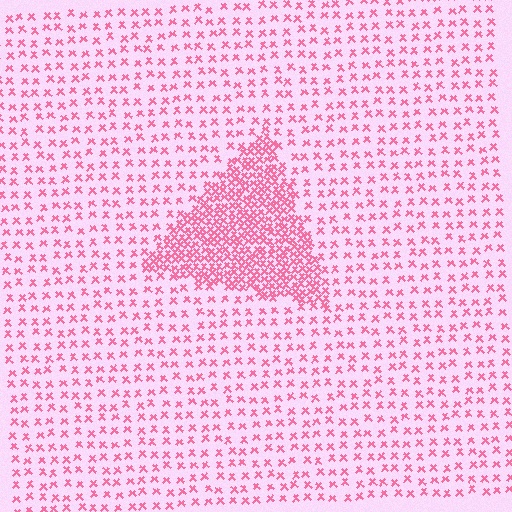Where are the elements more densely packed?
The elements are more densely packed inside the triangle boundary.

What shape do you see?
I see a triangle.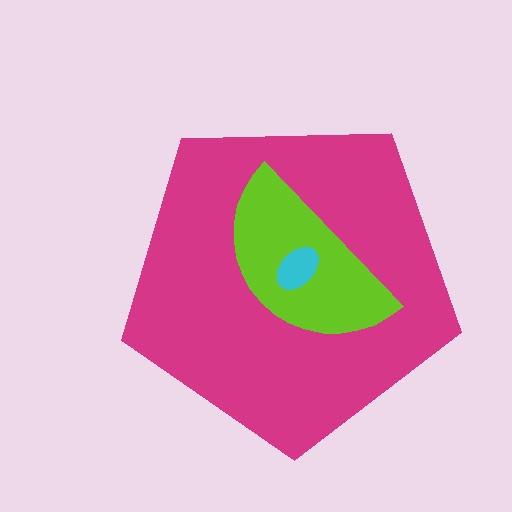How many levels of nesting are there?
3.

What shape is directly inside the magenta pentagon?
The lime semicircle.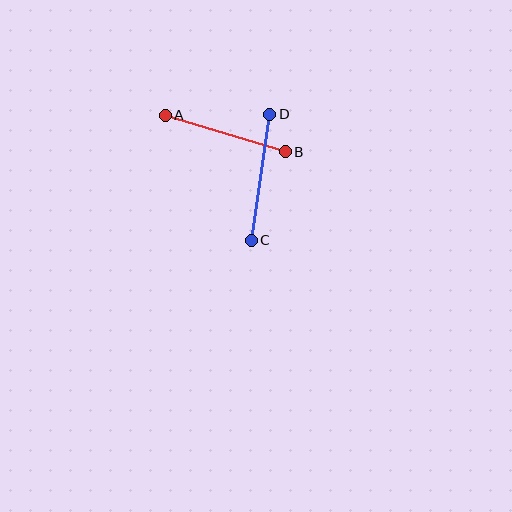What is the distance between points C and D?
The distance is approximately 127 pixels.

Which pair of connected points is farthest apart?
Points C and D are farthest apart.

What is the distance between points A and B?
The distance is approximately 125 pixels.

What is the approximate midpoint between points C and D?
The midpoint is at approximately (261, 177) pixels.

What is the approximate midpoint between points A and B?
The midpoint is at approximately (225, 133) pixels.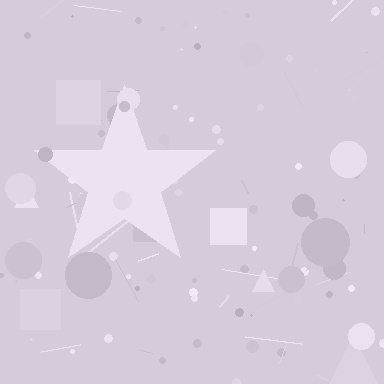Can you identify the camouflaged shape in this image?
The camouflaged shape is a star.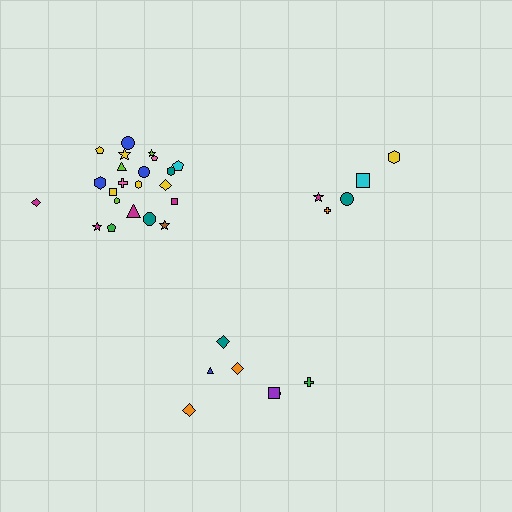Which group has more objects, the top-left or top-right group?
The top-left group.